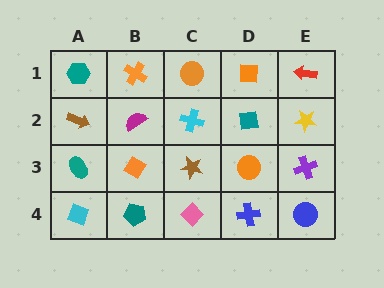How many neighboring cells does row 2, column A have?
3.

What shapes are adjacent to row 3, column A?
A brown arrow (row 2, column A), a cyan diamond (row 4, column A), an orange diamond (row 3, column B).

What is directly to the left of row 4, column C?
A teal pentagon.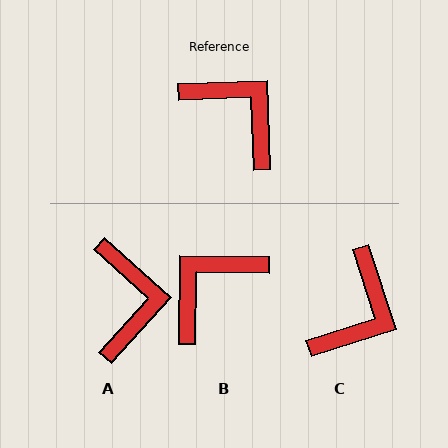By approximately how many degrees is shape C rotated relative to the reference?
Approximately 74 degrees clockwise.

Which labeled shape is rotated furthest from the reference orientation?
B, about 87 degrees away.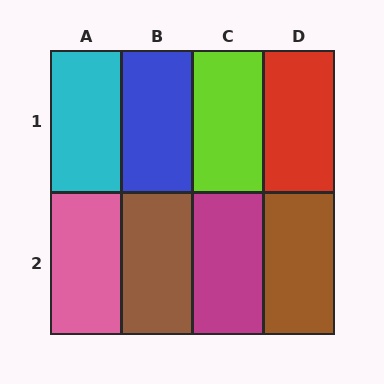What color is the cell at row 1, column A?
Cyan.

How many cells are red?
1 cell is red.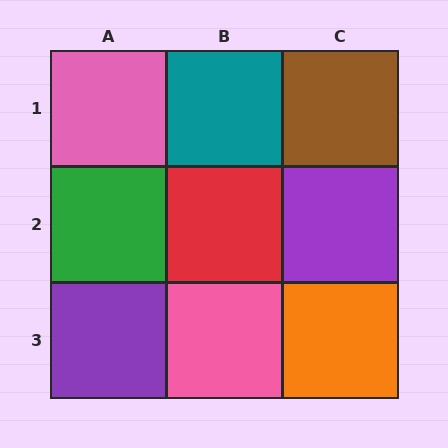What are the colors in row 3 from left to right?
Purple, pink, orange.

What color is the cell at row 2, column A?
Green.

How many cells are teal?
1 cell is teal.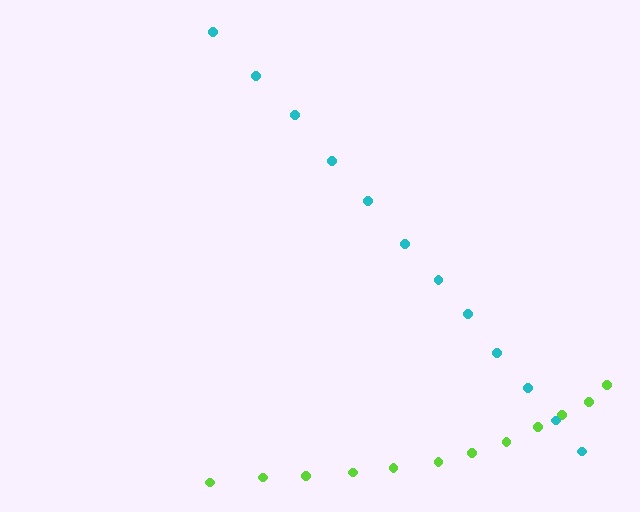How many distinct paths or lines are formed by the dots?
There are 2 distinct paths.